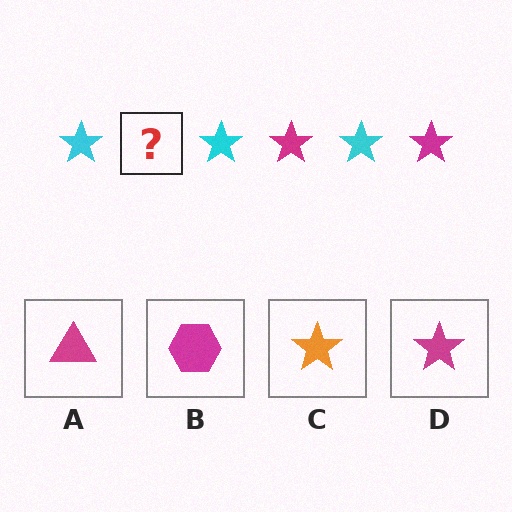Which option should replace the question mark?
Option D.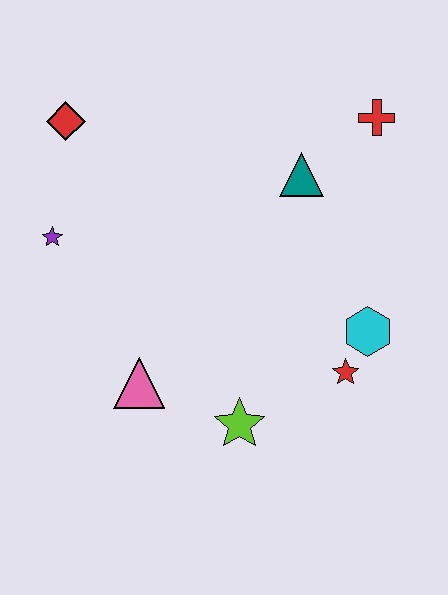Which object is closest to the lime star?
The pink triangle is closest to the lime star.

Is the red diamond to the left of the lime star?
Yes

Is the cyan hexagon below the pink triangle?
No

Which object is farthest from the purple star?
The red cross is farthest from the purple star.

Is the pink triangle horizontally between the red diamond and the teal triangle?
Yes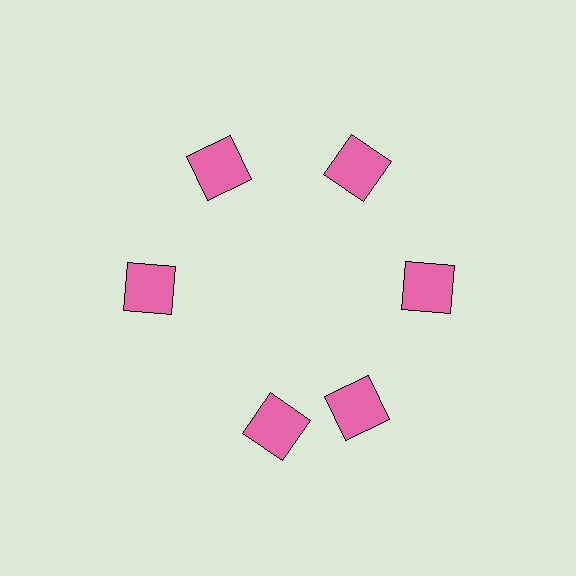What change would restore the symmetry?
The symmetry would be restored by rotating it back into even spacing with its neighbors so that all 6 squares sit at equal angles and equal distance from the center.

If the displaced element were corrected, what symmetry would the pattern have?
It would have 6-fold rotational symmetry — the pattern would map onto itself every 60 degrees.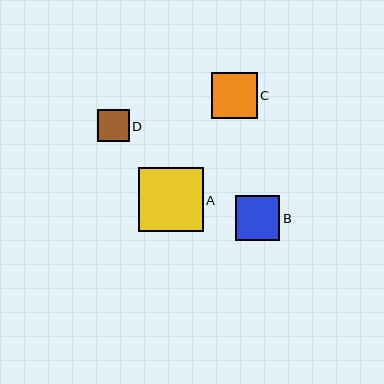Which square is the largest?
Square A is the largest with a size of approximately 64 pixels.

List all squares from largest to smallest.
From largest to smallest: A, C, B, D.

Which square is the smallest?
Square D is the smallest with a size of approximately 32 pixels.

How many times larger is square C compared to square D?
Square C is approximately 1.4 times the size of square D.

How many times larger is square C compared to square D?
Square C is approximately 1.4 times the size of square D.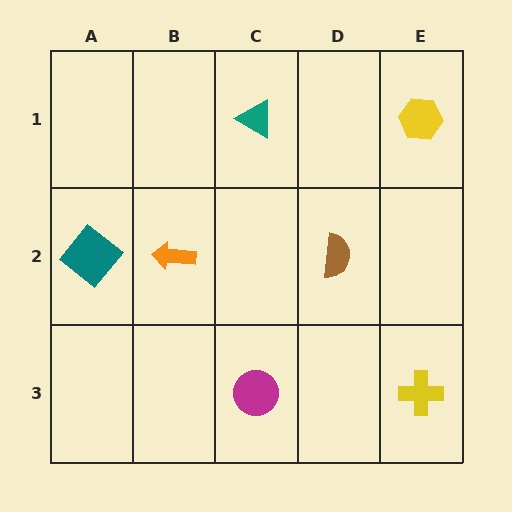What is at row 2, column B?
An orange arrow.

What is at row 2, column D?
A brown semicircle.